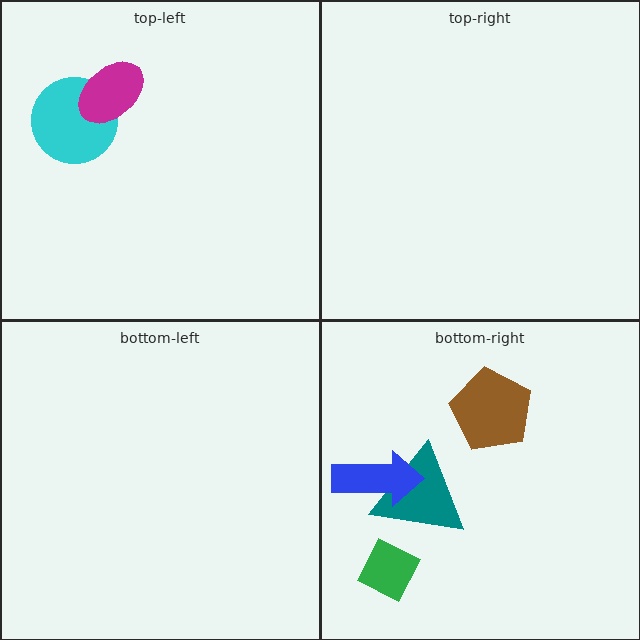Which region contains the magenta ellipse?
The top-left region.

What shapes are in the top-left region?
The cyan circle, the magenta ellipse.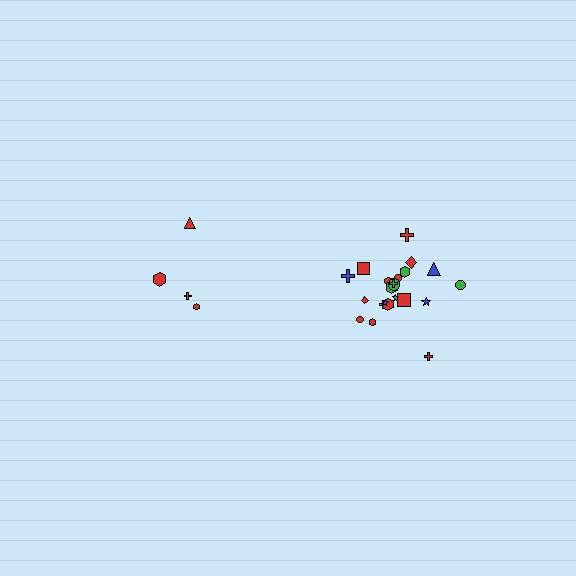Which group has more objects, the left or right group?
The right group.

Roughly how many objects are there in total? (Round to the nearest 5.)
Roughly 25 objects in total.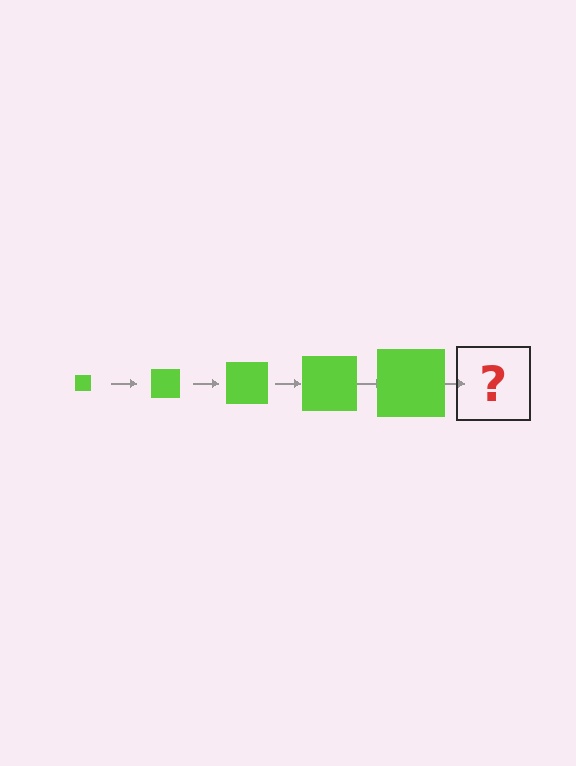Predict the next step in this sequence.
The next step is a lime square, larger than the previous one.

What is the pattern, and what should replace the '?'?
The pattern is that the square gets progressively larger each step. The '?' should be a lime square, larger than the previous one.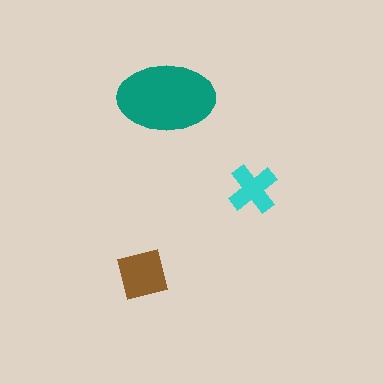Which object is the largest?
The teal ellipse.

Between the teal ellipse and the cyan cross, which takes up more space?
The teal ellipse.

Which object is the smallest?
The cyan cross.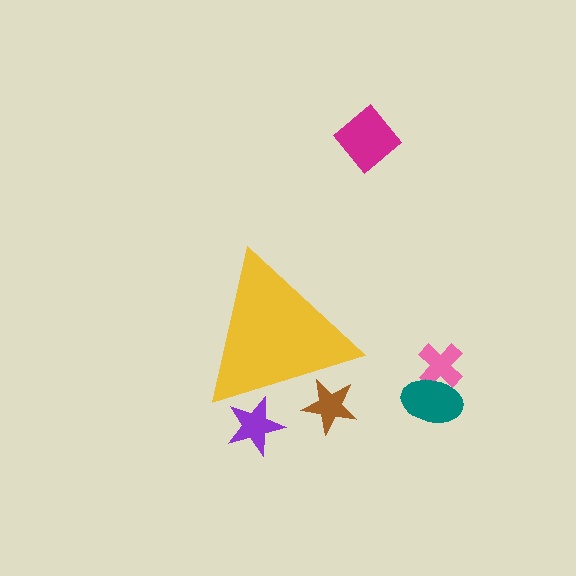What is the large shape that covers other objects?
A yellow triangle.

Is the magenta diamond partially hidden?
No, the magenta diamond is fully visible.